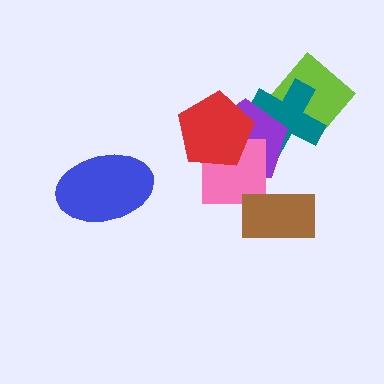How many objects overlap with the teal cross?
2 objects overlap with the teal cross.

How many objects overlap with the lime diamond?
1 object overlaps with the lime diamond.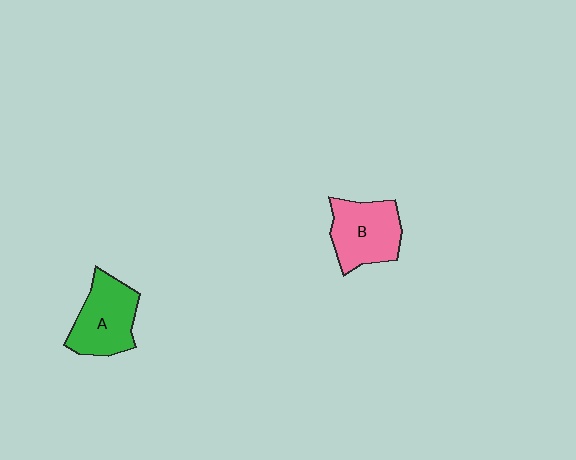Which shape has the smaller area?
Shape A (green).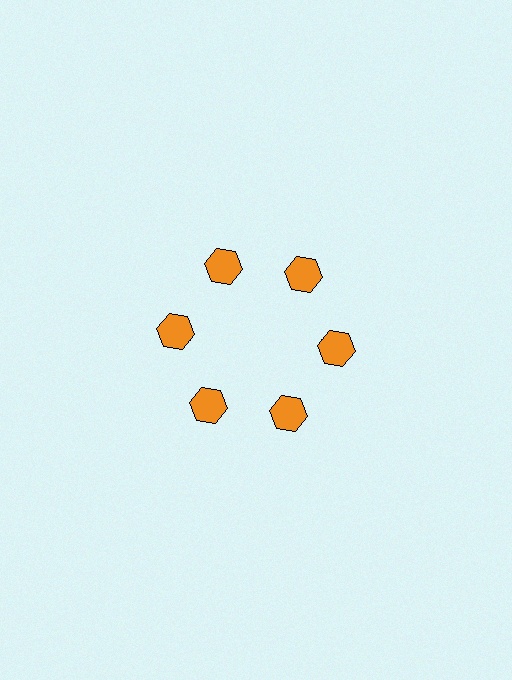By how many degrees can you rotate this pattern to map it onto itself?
The pattern maps onto itself every 60 degrees of rotation.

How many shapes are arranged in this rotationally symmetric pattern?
There are 12 shapes, arranged in 6 groups of 2.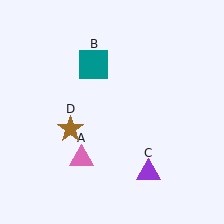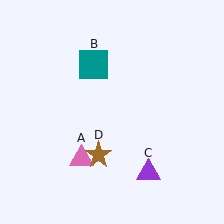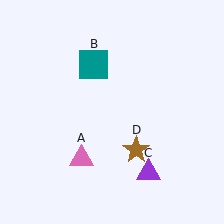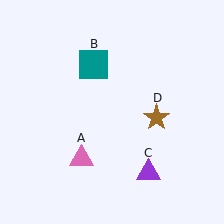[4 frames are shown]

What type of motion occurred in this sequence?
The brown star (object D) rotated counterclockwise around the center of the scene.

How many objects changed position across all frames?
1 object changed position: brown star (object D).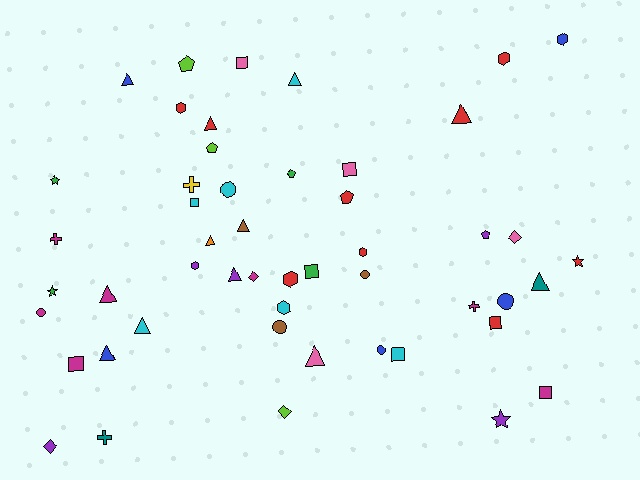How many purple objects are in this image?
There are 5 purple objects.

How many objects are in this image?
There are 50 objects.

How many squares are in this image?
There are 8 squares.